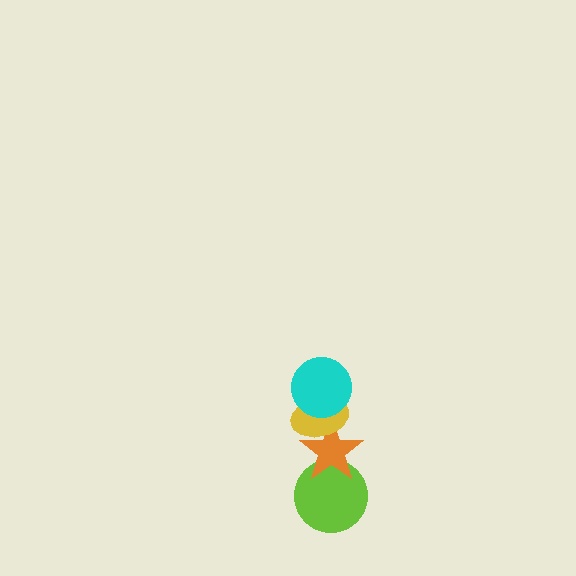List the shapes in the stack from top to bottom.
From top to bottom: the cyan circle, the yellow ellipse, the orange star, the lime circle.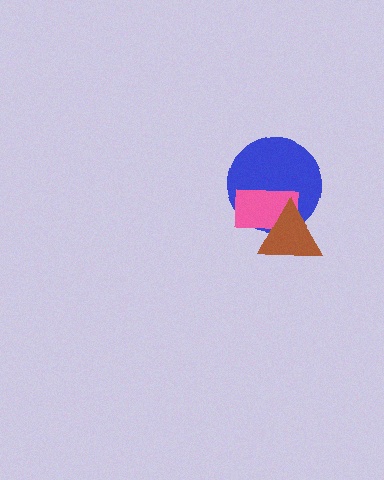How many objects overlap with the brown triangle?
2 objects overlap with the brown triangle.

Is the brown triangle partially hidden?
No, no other shape covers it.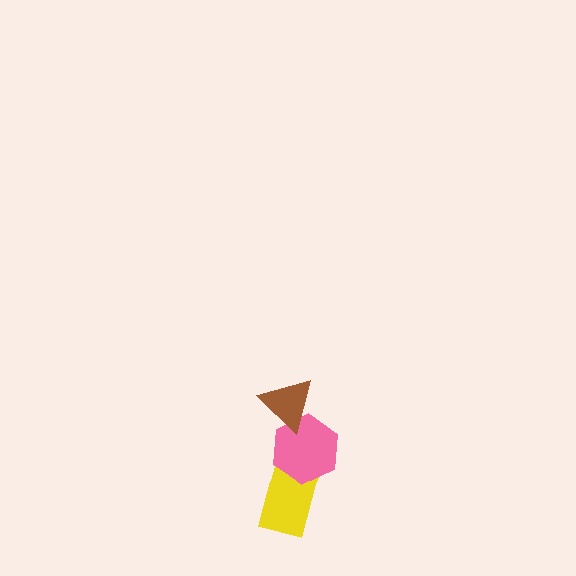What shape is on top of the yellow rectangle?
The pink hexagon is on top of the yellow rectangle.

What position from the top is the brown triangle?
The brown triangle is 1st from the top.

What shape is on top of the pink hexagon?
The brown triangle is on top of the pink hexagon.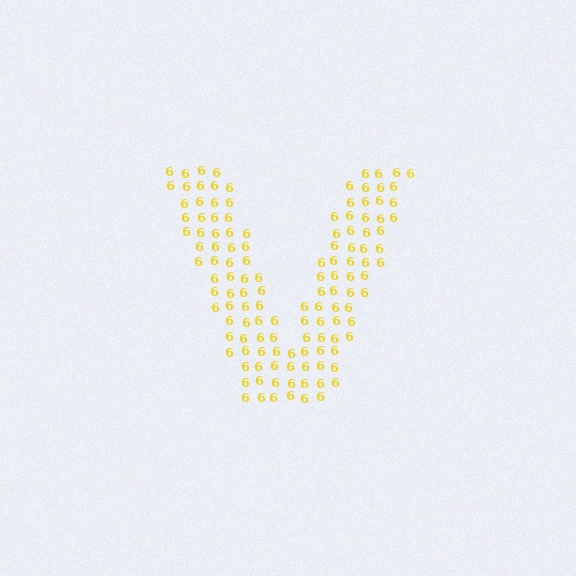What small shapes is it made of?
It is made of small digit 6's.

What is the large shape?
The large shape is the letter V.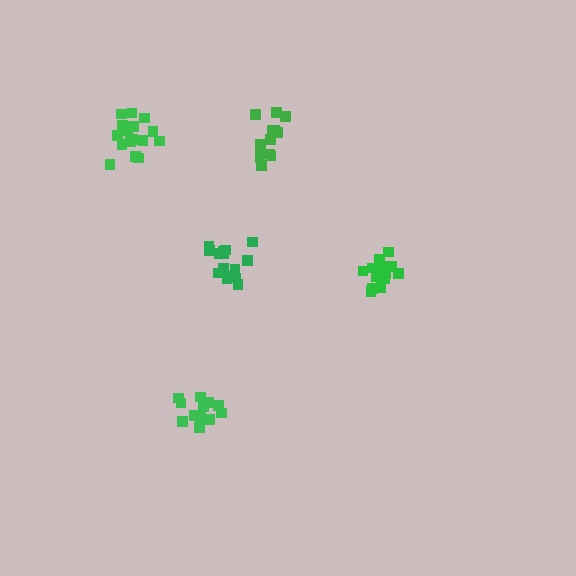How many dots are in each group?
Group 1: 16 dots, Group 2: 16 dots, Group 3: 13 dots, Group 4: 18 dots, Group 5: 13 dots (76 total).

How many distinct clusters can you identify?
There are 5 distinct clusters.